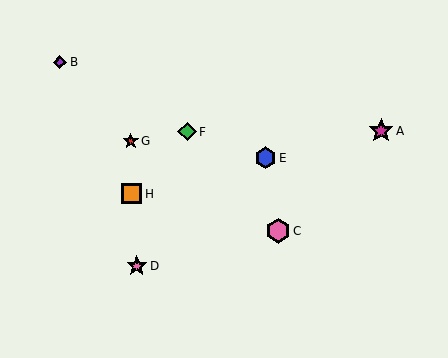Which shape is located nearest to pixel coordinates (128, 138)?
The red star (labeled G) at (131, 141) is nearest to that location.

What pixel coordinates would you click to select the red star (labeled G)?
Click at (131, 141) to select the red star G.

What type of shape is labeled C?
Shape C is a pink hexagon.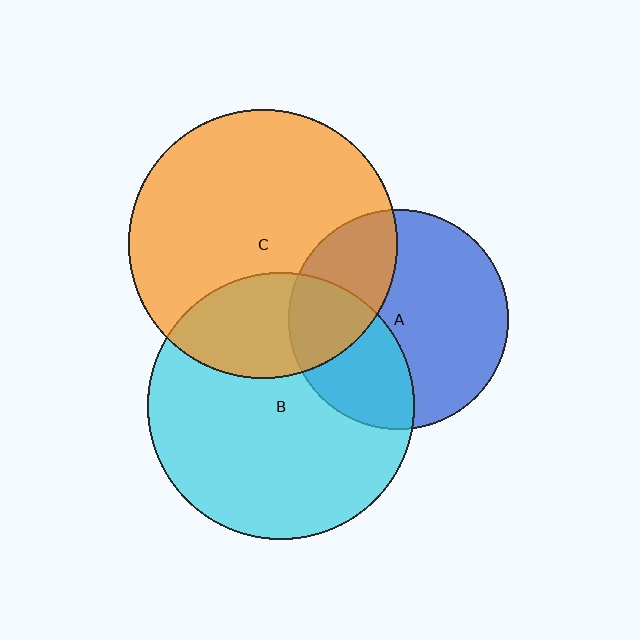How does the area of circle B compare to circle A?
Approximately 1.5 times.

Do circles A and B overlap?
Yes.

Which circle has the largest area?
Circle C (orange).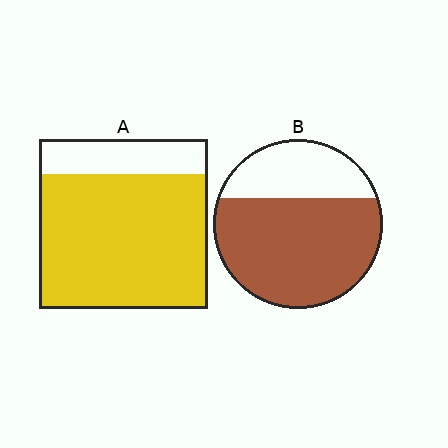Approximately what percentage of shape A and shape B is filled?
A is approximately 80% and B is approximately 70%.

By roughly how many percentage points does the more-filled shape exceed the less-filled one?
By roughly 10 percentage points (A over B).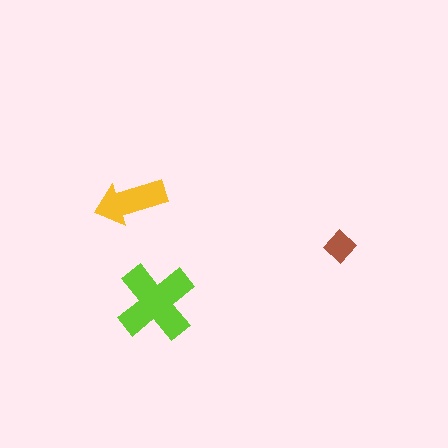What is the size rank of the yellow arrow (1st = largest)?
2nd.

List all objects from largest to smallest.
The lime cross, the yellow arrow, the brown diamond.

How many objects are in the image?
There are 3 objects in the image.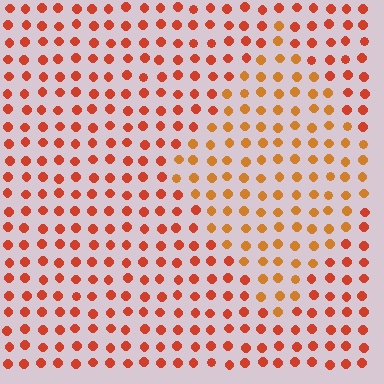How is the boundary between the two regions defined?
The boundary is defined purely by a slight shift in hue (about 24 degrees). Spacing, size, and orientation are identical on both sides.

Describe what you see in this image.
The image is filled with small red elements in a uniform arrangement. A diamond-shaped region is visible where the elements are tinted to a slightly different hue, forming a subtle color boundary.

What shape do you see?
I see a diamond.